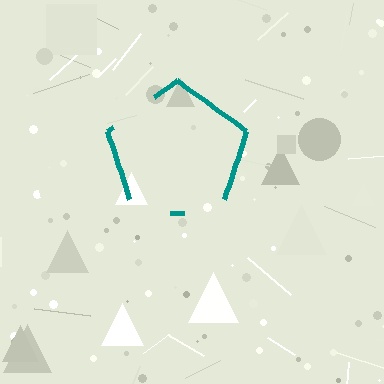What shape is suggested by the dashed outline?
The dashed outline suggests a pentagon.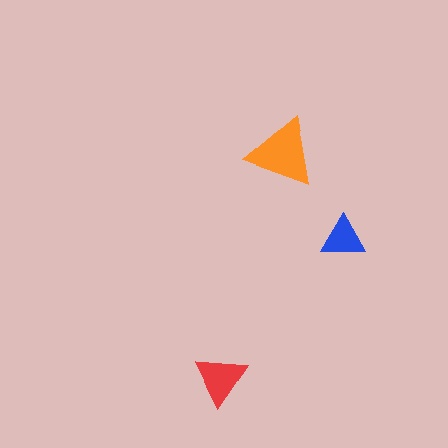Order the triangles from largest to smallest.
the orange one, the red one, the blue one.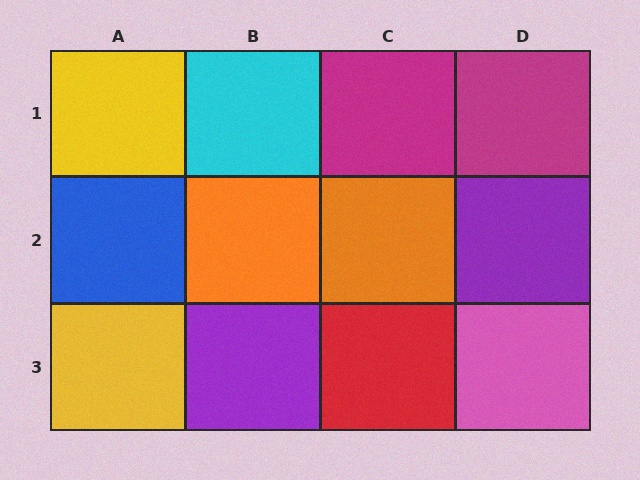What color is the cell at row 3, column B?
Purple.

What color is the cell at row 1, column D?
Magenta.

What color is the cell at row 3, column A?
Yellow.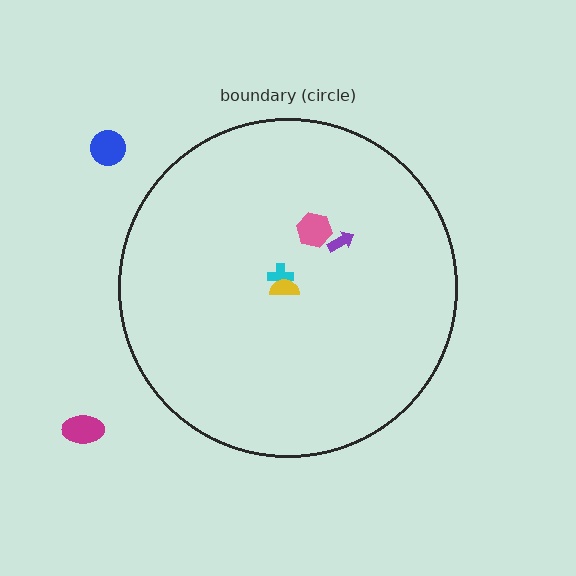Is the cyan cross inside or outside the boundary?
Inside.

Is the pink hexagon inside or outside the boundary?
Inside.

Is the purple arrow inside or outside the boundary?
Inside.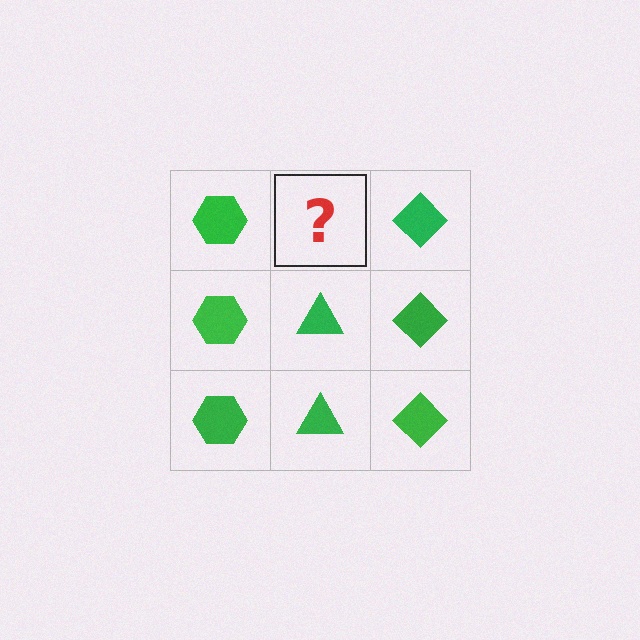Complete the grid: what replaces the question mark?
The question mark should be replaced with a green triangle.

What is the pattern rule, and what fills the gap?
The rule is that each column has a consistent shape. The gap should be filled with a green triangle.